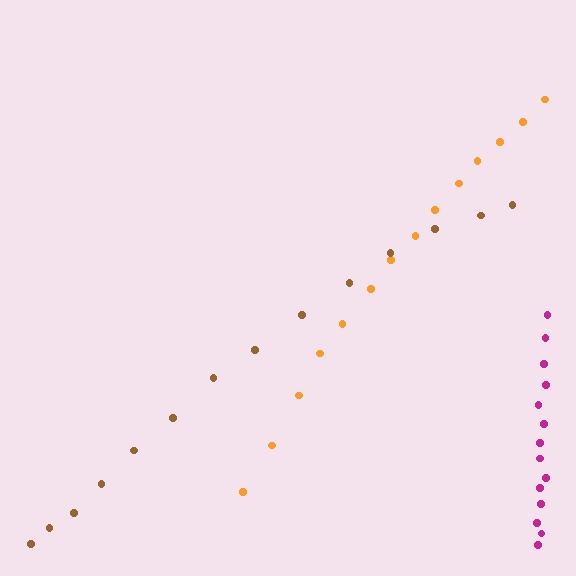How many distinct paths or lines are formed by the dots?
There are 3 distinct paths.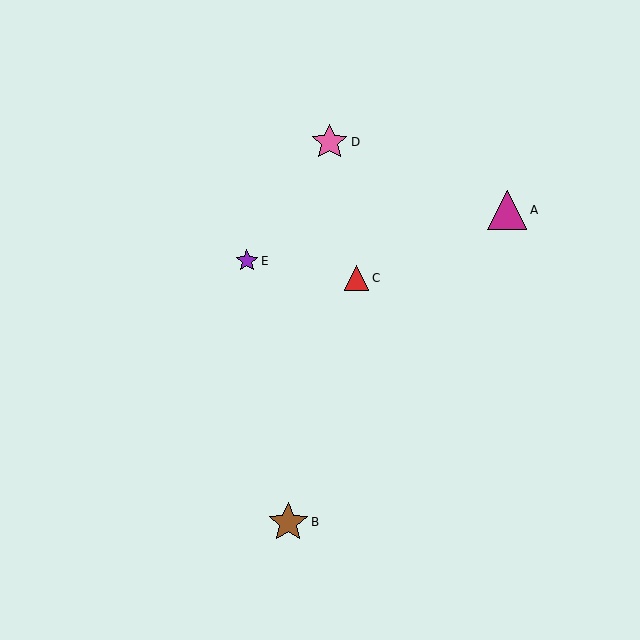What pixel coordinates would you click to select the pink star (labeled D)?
Click at (330, 142) to select the pink star D.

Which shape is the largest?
The brown star (labeled B) is the largest.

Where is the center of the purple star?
The center of the purple star is at (247, 261).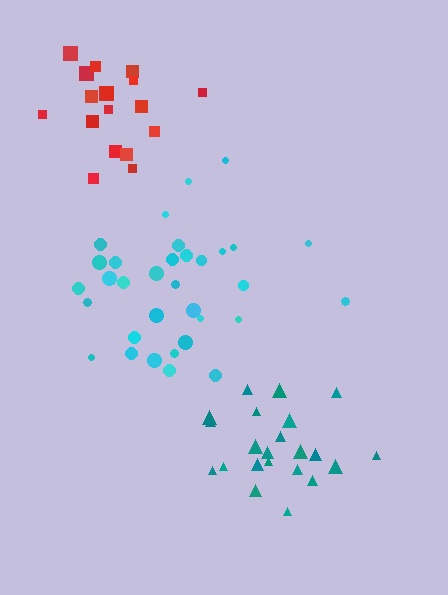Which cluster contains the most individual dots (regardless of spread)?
Cyan (33).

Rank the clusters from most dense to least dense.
teal, red, cyan.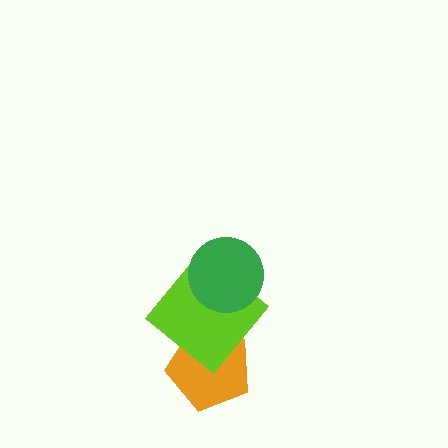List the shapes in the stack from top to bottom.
From top to bottom: the green circle, the lime diamond, the orange pentagon.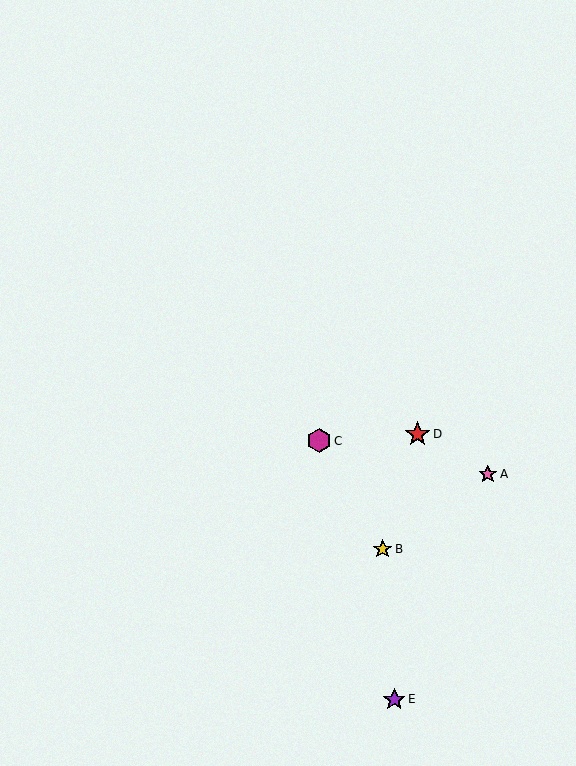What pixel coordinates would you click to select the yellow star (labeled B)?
Click at (383, 549) to select the yellow star B.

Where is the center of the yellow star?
The center of the yellow star is at (383, 549).